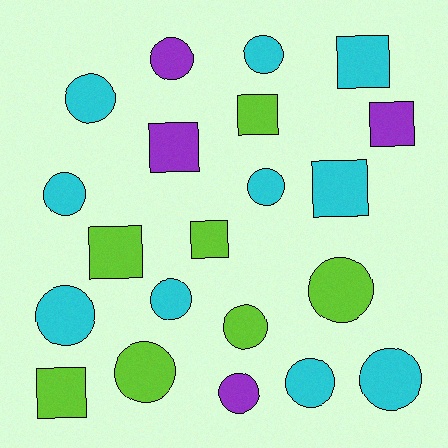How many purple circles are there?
There are 2 purple circles.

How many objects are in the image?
There are 21 objects.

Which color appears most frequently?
Cyan, with 10 objects.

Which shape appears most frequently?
Circle, with 13 objects.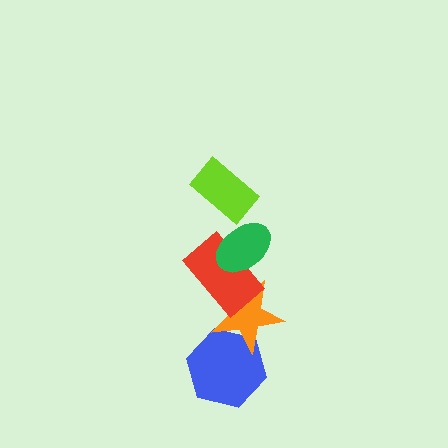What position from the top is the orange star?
The orange star is 4th from the top.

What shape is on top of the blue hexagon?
The orange star is on top of the blue hexagon.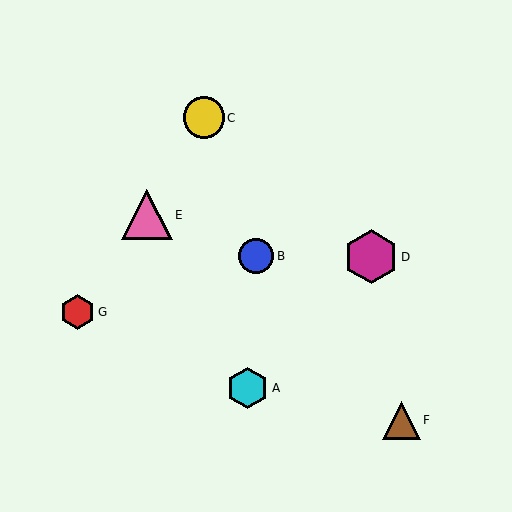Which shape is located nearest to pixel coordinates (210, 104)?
The yellow circle (labeled C) at (204, 118) is nearest to that location.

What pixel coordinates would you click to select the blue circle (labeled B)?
Click at (256, 256) to select the blue circle B.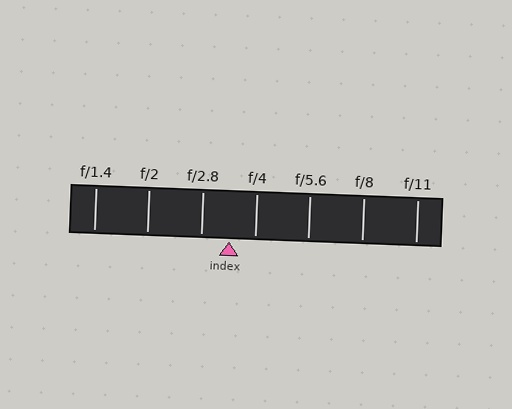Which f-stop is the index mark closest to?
The index mark is closest to f/4.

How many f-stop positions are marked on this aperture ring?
There are 7 f-stop positions marked.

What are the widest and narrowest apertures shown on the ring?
The widest aperture shown is f/1.4 and the narrowest is f/11.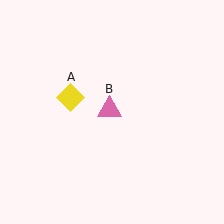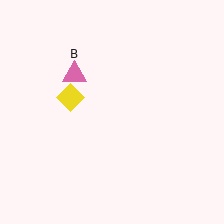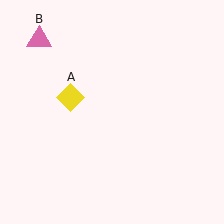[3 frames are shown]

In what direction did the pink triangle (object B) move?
The pink triangle (object B) moved up and to the left.